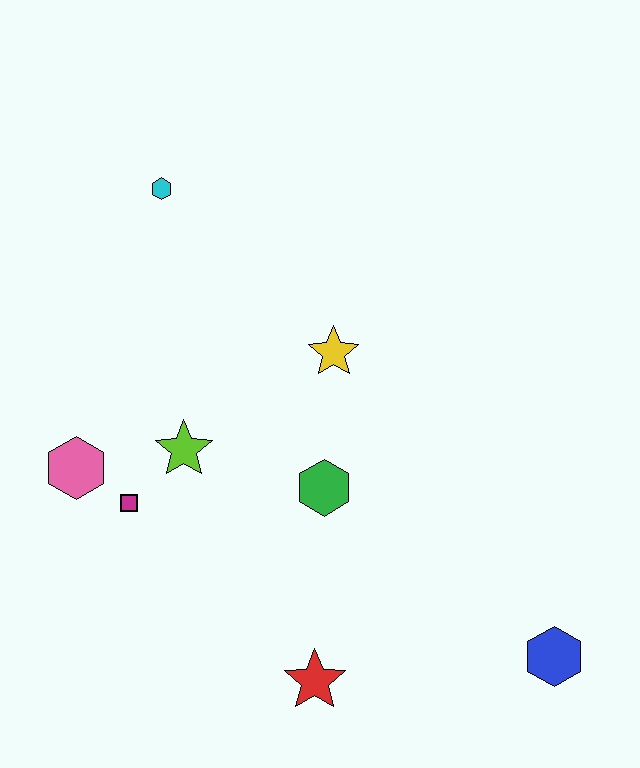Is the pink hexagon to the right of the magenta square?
No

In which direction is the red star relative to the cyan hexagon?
The red star is below the cyan hexagon.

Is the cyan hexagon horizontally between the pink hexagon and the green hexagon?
Yes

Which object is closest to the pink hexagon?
The magenta square is closest to the pink hexagon.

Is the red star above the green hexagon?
No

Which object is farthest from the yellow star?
The blue hexagon is farthest from the yellow star.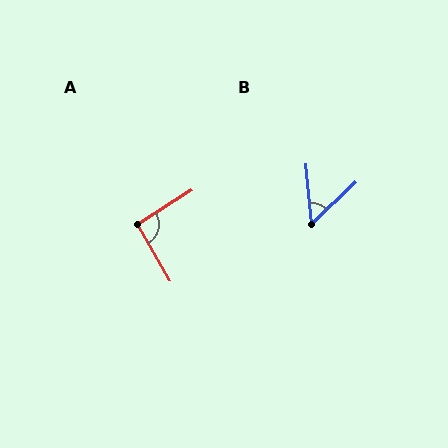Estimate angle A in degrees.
Approximately 93 degrees.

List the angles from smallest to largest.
B (51°), A (93°).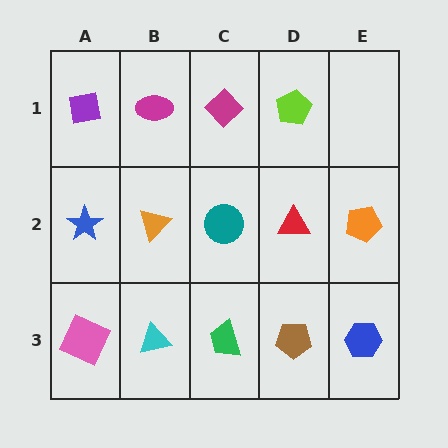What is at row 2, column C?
A teal circle.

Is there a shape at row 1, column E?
No, that cell is empty.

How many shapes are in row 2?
5 shapes.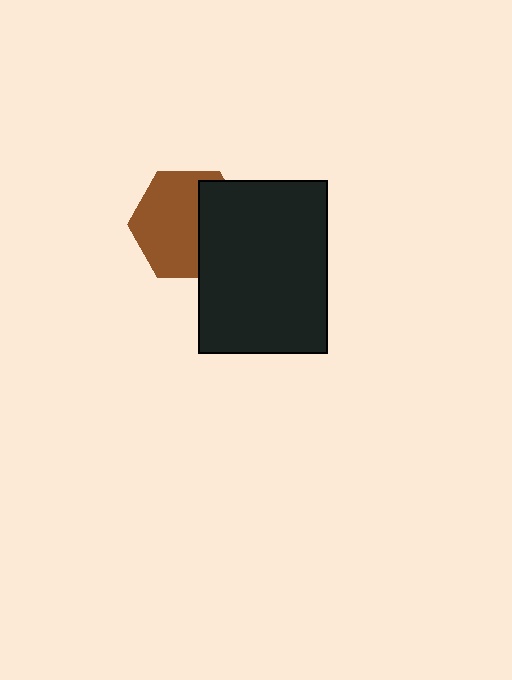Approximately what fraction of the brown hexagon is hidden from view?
Roughly 38% of the brown hexagon is hidden behind the black rectangle.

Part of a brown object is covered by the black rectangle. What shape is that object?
It is a hexagon.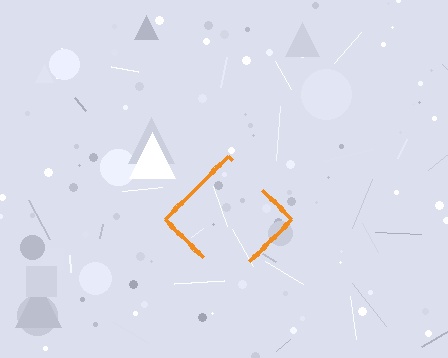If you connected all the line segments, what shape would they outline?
They would outline a diamond.